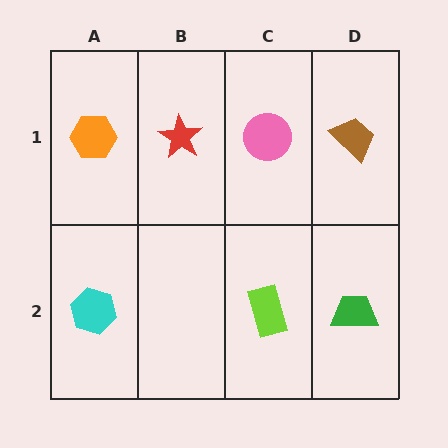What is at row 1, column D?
A brown trapezoid.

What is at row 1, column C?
A pink circle.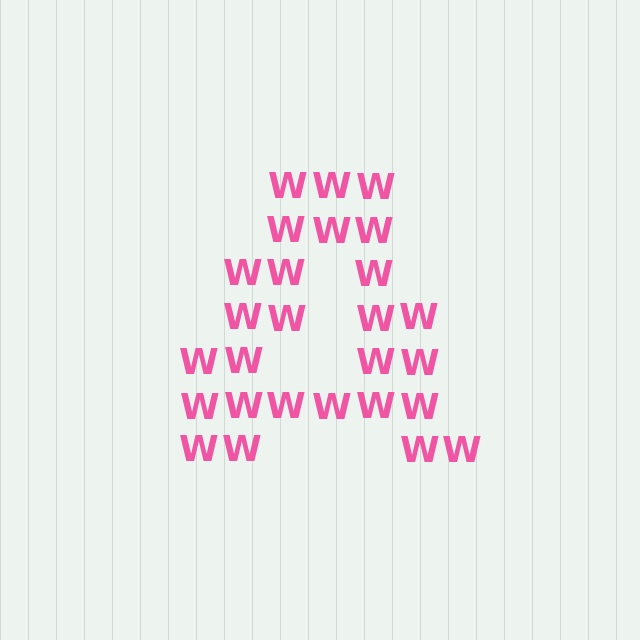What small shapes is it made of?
It is made of small letter W's.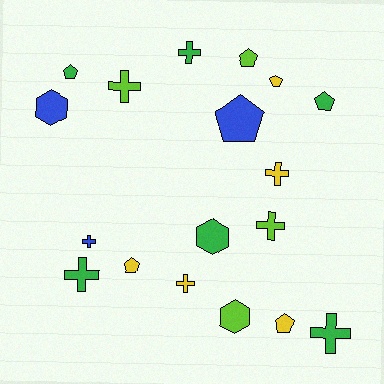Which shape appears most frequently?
Cross, with 8 objects.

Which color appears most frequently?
Green, with 6 objects.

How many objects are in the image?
There are 18 objects.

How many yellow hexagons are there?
There are no yellow hexagons.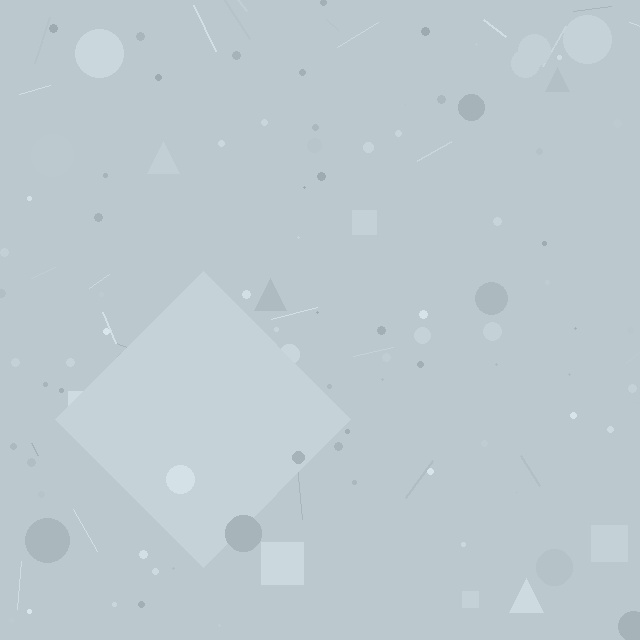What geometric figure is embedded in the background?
A diamond is embedded in the background.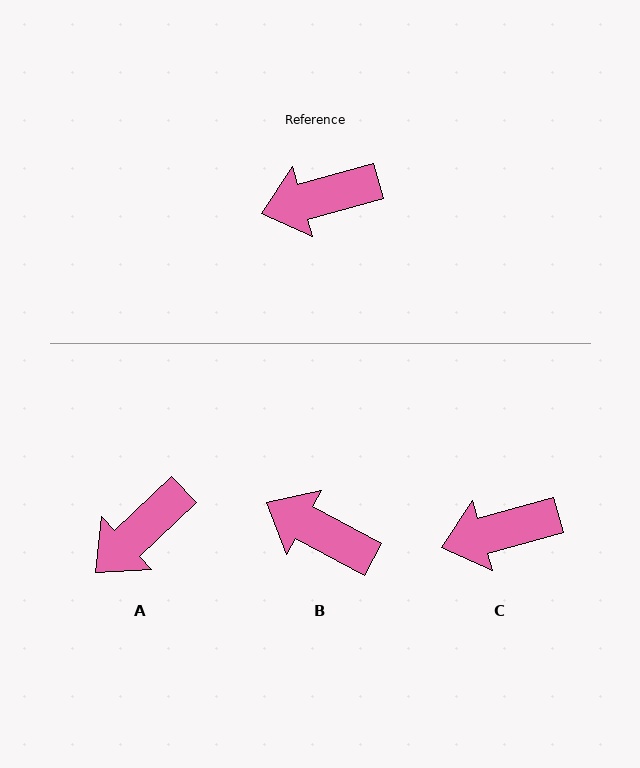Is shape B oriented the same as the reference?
No, it is off by about 44 degrees.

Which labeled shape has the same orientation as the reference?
C.